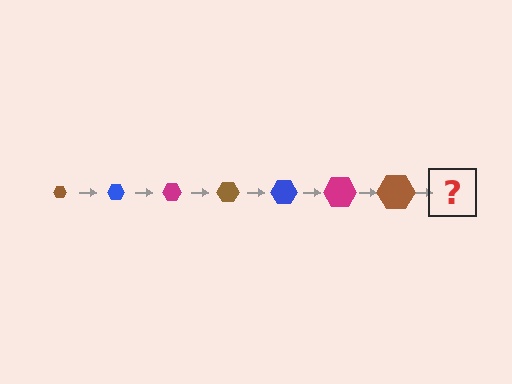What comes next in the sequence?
The next element should be a blue hexagon, larger than the previous one.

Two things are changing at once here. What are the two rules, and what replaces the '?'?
The two rules are that the hexagon grows larger each step and the color cycles through brown, blue, and magenta. The '?' should be a blue hexagon, larger than the previous one.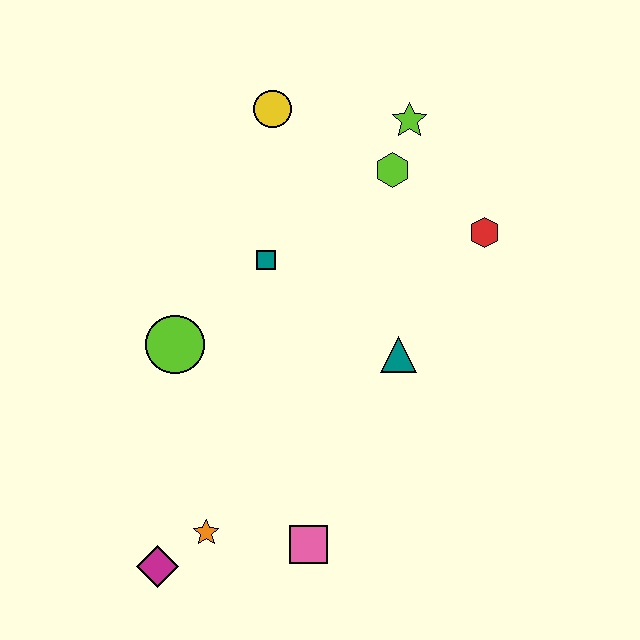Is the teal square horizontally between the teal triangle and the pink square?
No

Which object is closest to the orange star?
The magenta diamond is closest to the orange star.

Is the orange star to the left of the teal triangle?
Yes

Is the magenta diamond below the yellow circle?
Yes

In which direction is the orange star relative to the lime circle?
The orange star is below the lime circle.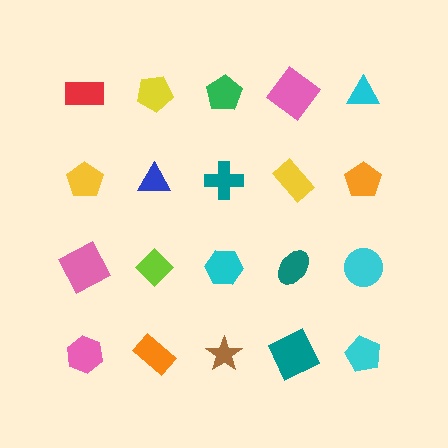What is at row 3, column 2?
A lime diamond.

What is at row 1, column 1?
A red rectangle.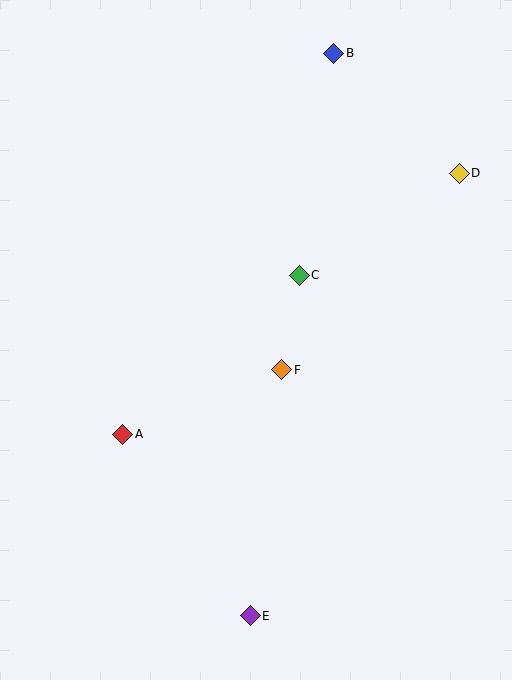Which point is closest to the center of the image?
Point F at (282, 370) is closest to the center.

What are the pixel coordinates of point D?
Point D is at (459, 173).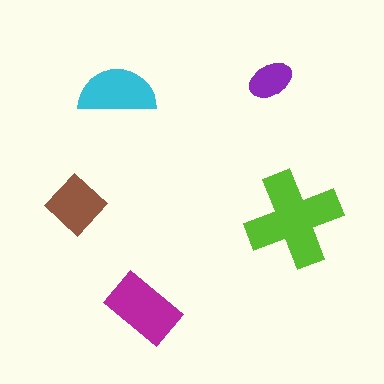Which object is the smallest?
The purple ellipse.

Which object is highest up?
The purple ellipse is topmost.